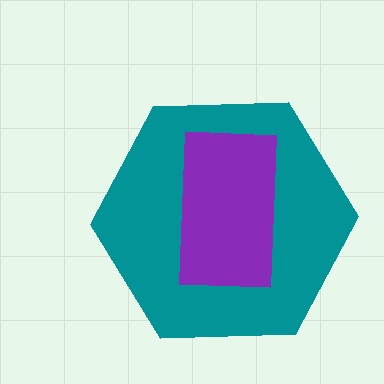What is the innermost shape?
The purple rectangle.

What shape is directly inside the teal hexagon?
The purple rectangle.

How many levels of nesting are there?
2.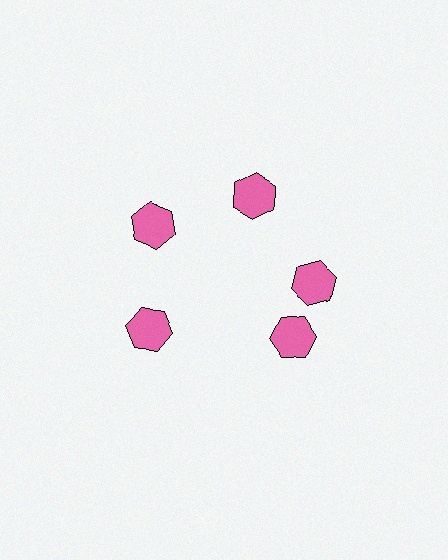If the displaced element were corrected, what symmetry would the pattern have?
It would have 5-fold rotational symmetry — the pattern would map onto itself every 72 degrees.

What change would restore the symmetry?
The symmetry would be restored by rotating it back into even spacing with its neighbors so that all 5 hexagons sit at equal angles and equal distance from the center.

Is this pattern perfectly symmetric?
No. The 5 pink hexagons are arranged in a ring, but one element near the 5 o'clock position is rotated out of alignment along the ring, breaking the 5-fold rotational symmetry.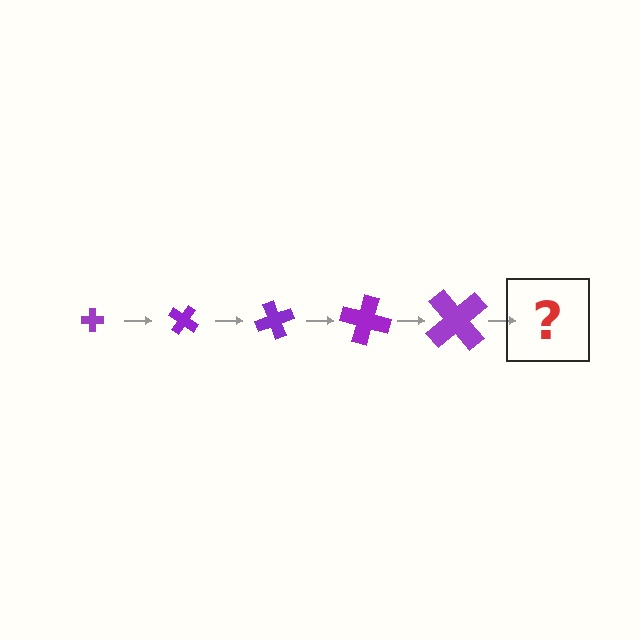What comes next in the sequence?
The next element should be a cross, larger than the previous one and rotated 175 degrees from the start.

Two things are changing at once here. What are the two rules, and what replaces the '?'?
The two rules are that the cross grows larger each step and it rotates 35 degrees each step. The '?' should be a cross, larger than the previous one and rotated 175 degrees from the start.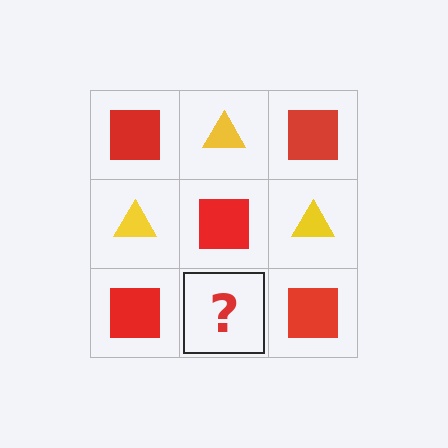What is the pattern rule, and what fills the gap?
The rule is that it alternates red square and yellow triangle in a checkerboard pattern. The gap should be filled with a yellow triangle.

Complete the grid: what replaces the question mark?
The question mark should be replaced with a yellow triangle.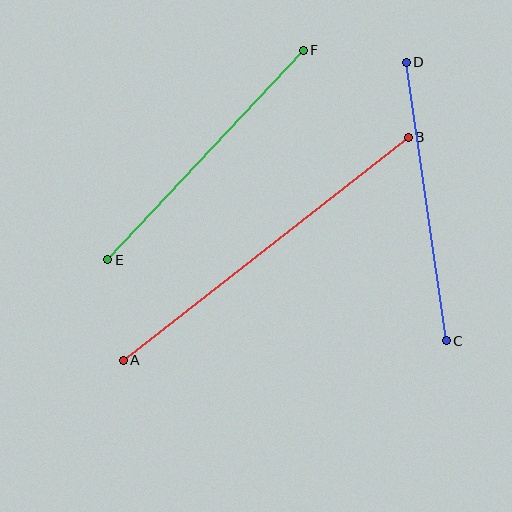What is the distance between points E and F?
The distance is approximately 286 pixels.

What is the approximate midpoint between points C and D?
The midpoint is at approximately (426, 201) pixels.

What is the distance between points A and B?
The distance is approximately 362 pixels.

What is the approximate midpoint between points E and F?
The midpoint is at approximately (205, 155) pixels.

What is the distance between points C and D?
The distance is approximately 282 pixels.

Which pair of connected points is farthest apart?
Points A and B are farthest apart.